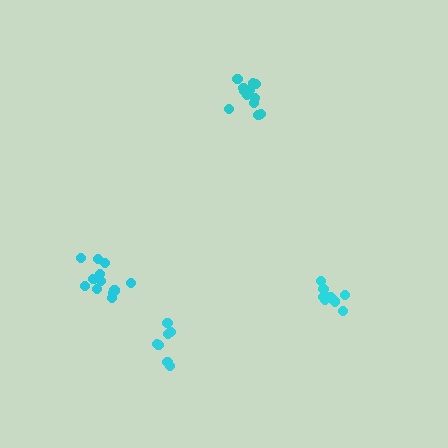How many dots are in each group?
Group 1: 12 dots, Group 2: 7 dots, Group 3: 13 dots, Group 4: 9 dots (41 total).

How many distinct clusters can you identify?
There are 4 distinct clusters.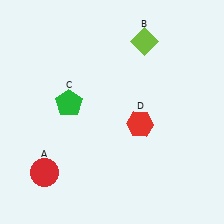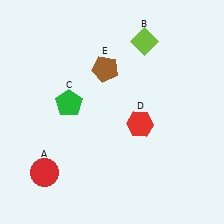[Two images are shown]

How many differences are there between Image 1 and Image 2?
There is 1 difference between the two images.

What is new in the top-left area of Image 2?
A brown pentagon (E) was added in the top-left area of Image 2.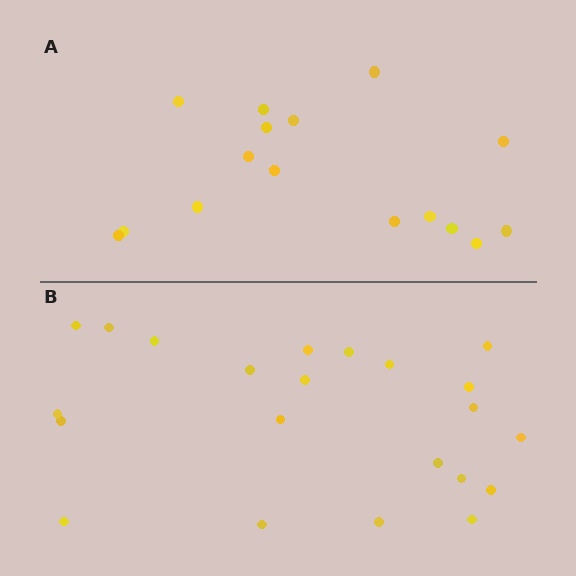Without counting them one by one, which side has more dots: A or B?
Region B (the bottom region) has more dots.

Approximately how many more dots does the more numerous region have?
Region B has about 6 more dots than region A.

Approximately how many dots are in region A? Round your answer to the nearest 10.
About 20 dots. (The exact count is 16, which rounds to 20.)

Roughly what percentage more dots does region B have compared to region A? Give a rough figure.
About 40% more.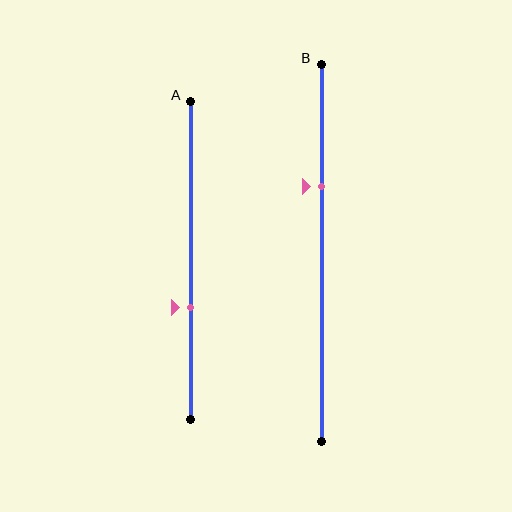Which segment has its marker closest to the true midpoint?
Segment A has its marker closest to the true midpoint.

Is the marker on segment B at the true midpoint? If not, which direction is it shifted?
No, the marker on segment B is shifted upward by about 18% of the segment length.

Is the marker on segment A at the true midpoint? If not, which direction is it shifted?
No, the marker on segment A is shifted downward by about 15% of the segment length.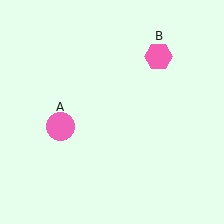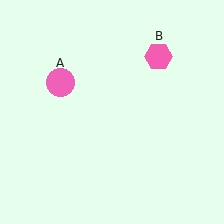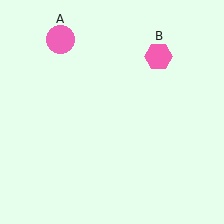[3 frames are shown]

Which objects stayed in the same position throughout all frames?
Pink hexagon (object B) remained stationary.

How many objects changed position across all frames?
1 object changed position: pink circle (object A).